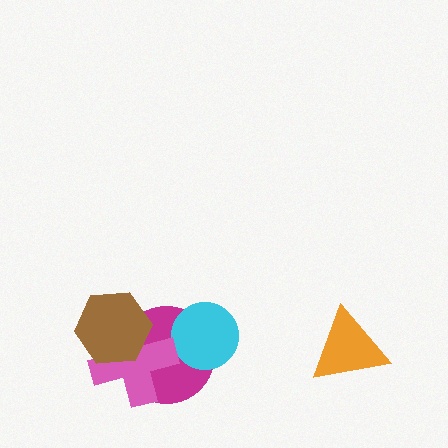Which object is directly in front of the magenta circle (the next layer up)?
The cyan circle is directly in front of the magenta circle.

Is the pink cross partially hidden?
Yes, it is partially covered by another shape.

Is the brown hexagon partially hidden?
No, no other shape covers it.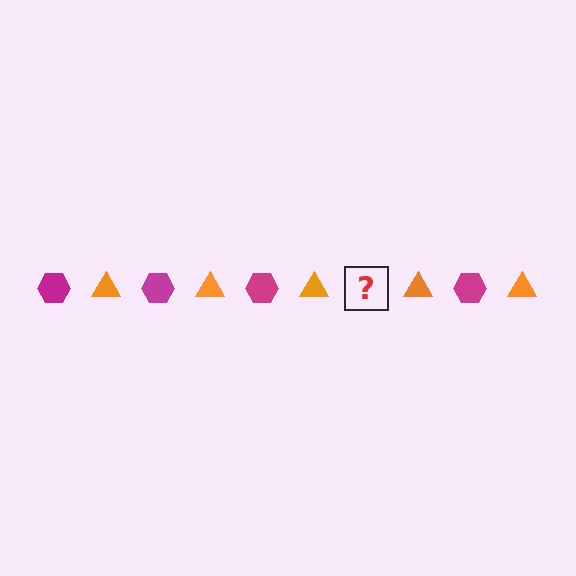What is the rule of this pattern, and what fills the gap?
The rule is that the pattern alternates between magenta hexagon and orange triangle. The gap should be filled with a magenta hexagon.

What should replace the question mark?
The question mark should be replaced with a magenta hexagon.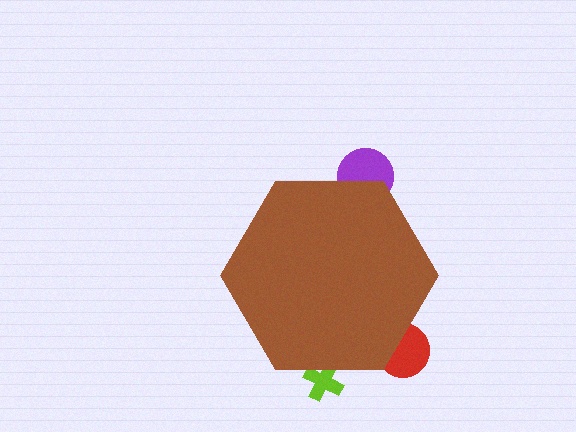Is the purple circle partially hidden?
Yes, the purple circle is partially hidden behind the brown hexagon.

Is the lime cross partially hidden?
Yes, the lime cross is partially hidden behind the brown hexagon.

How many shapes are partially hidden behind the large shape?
3 shapes are partially hidden.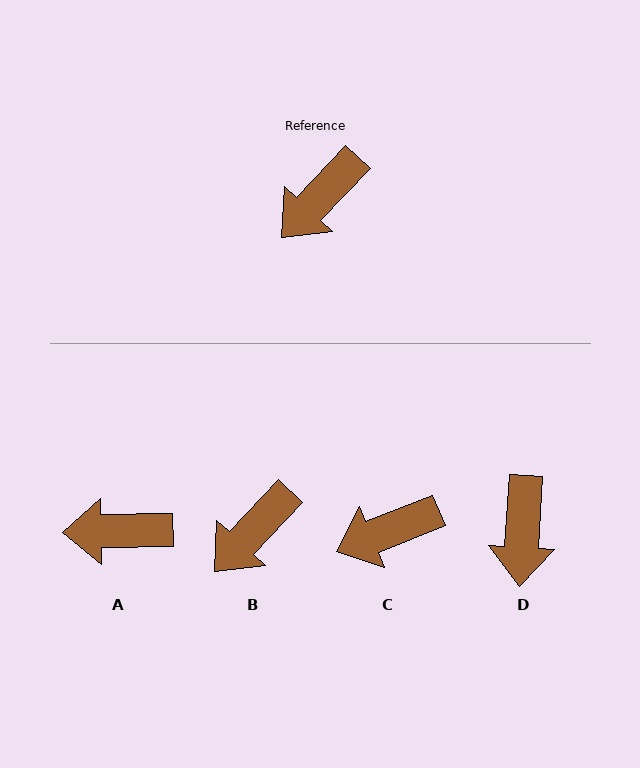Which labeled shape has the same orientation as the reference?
B.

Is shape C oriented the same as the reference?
No, it is off by about 25 degrees.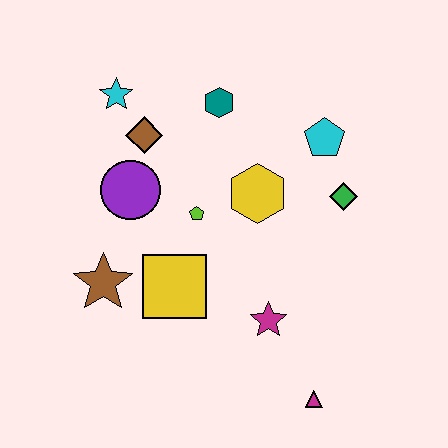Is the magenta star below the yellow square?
Yes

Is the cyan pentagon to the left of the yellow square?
No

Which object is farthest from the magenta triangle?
The cyan star is farthest from the magenta triangle.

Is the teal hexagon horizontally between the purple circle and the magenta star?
Yes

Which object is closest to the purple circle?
The brown diamond is closest to the purple circle.